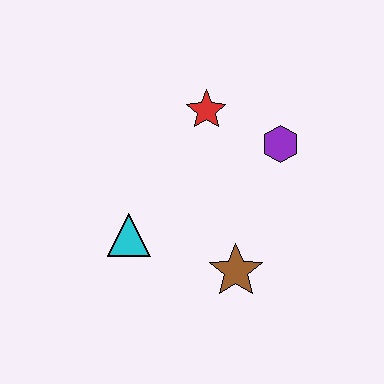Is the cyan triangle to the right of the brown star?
No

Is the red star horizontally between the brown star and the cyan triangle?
Yes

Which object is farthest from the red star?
The brown star is farthest from the red star.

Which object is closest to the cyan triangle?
The brown star is closest to the cyan triangle.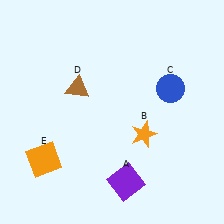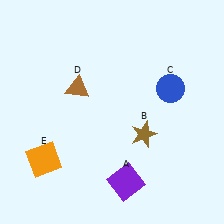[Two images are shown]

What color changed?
The star (B) changed from orange in Image 1 to brown in Image 2.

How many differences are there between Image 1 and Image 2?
There is 1 difference between the two images.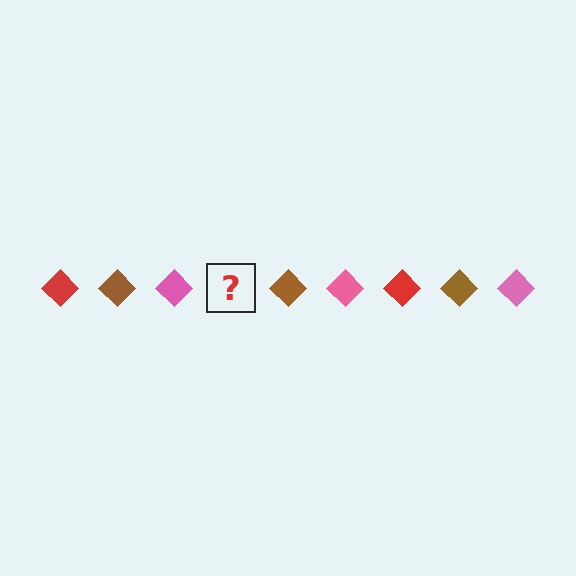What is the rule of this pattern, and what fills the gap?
The rule is that the pattern cycles through red, brown, pink diamonds. The gap should be filled with a red diamond.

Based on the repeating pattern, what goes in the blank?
The blank should be a red diamond.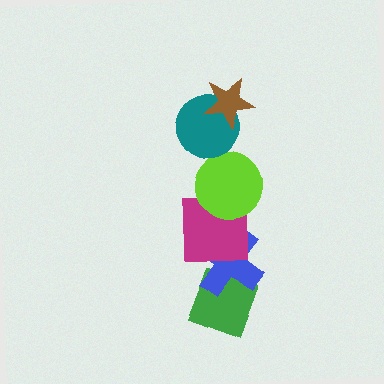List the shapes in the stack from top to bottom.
From top to bottom: the brown star, the teal circle, the lime circle, the magenta square, the blue cross, the green diamond.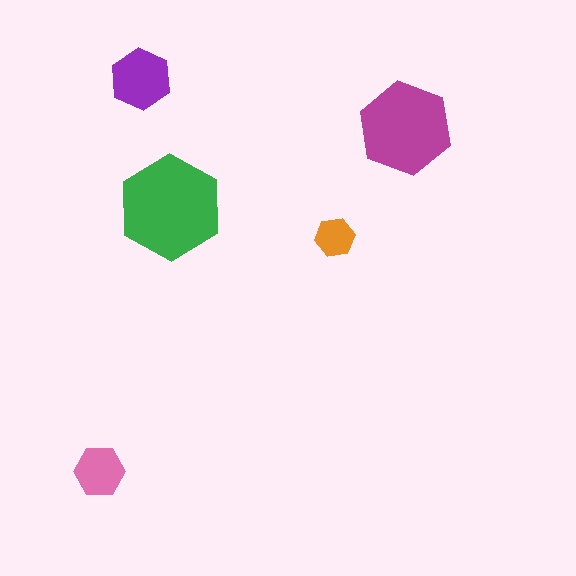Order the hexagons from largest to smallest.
the green one, the magenta one, the purple one, the pink one, the orange one.